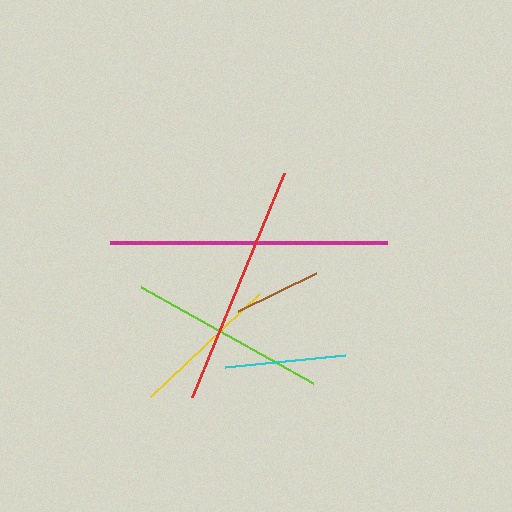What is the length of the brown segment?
The brown segment is approximately 87 pixels long.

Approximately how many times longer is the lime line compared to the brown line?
The lime line is approximately 2.3 times the length of the brown line.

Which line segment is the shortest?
The brown line is the shortest at approximately 87 pixels.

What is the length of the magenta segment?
The magenta segment is approximately 277 pixels long.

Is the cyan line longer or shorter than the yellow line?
The yellow line is longer than the cyan line.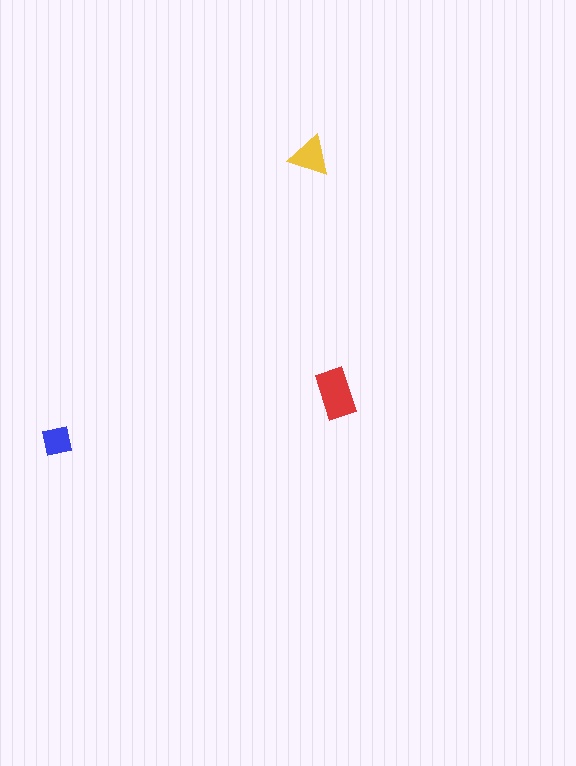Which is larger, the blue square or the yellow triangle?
The yellow triangle.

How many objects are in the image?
There are 3 objects in the image.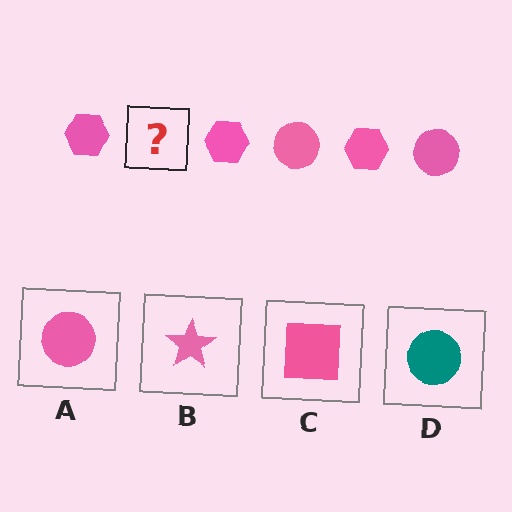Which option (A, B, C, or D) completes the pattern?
A.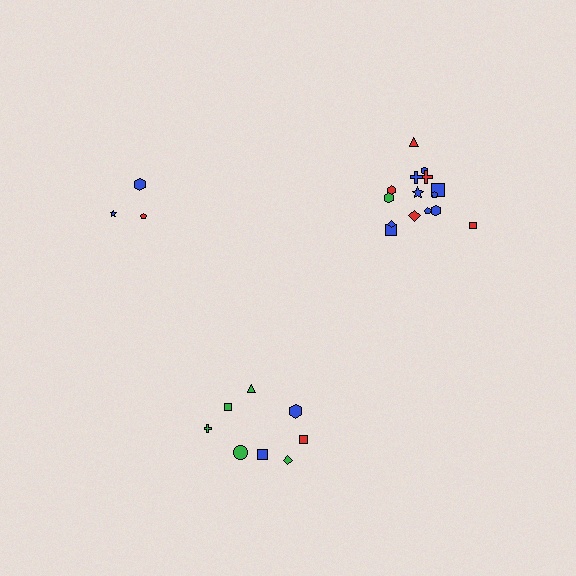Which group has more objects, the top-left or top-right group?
The top-right group.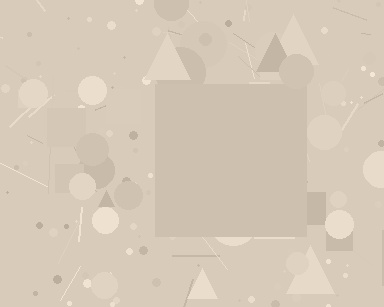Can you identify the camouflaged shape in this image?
The camouflaged shape is a square.